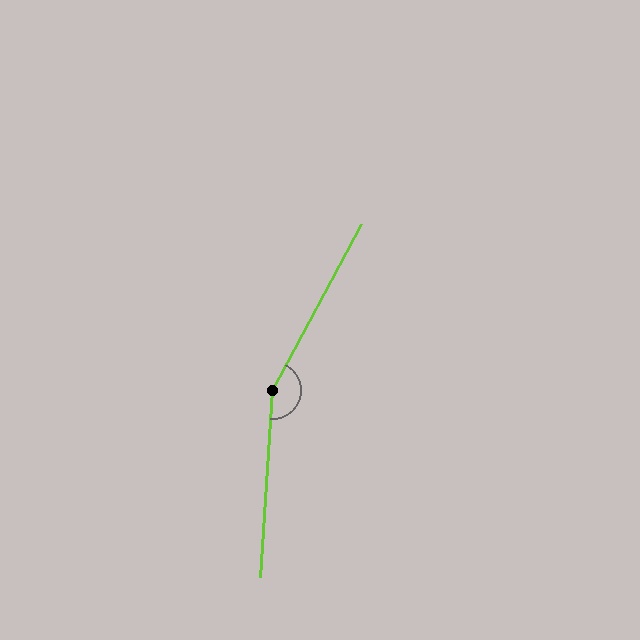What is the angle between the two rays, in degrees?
Approximately 156 degrees.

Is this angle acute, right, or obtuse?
It is obtuse.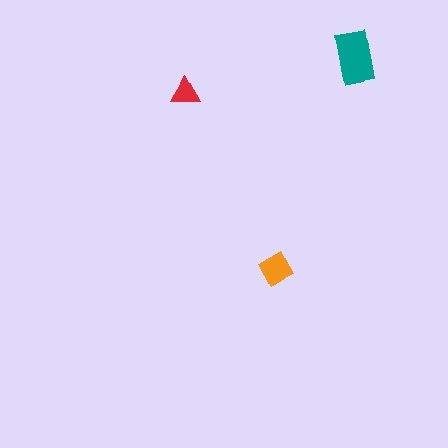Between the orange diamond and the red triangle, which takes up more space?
The orange diamond.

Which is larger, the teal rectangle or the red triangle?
The teal rectangle.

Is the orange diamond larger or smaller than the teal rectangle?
Smaller.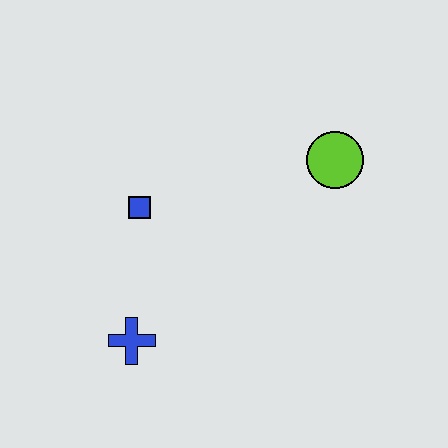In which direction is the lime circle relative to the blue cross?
The lime circle is to the right of the blue cross.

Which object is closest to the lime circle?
The blue square is closest to the lime circle.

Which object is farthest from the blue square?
The lime circle is farthest from the blue square.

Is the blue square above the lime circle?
No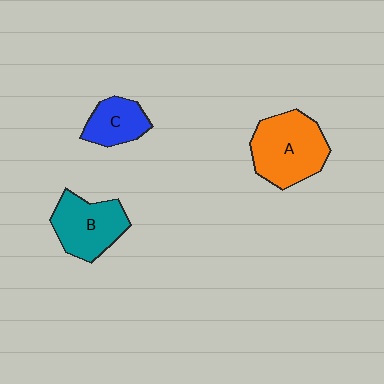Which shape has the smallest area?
Shape C (blue).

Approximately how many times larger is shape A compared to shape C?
Approximately 1.8 times.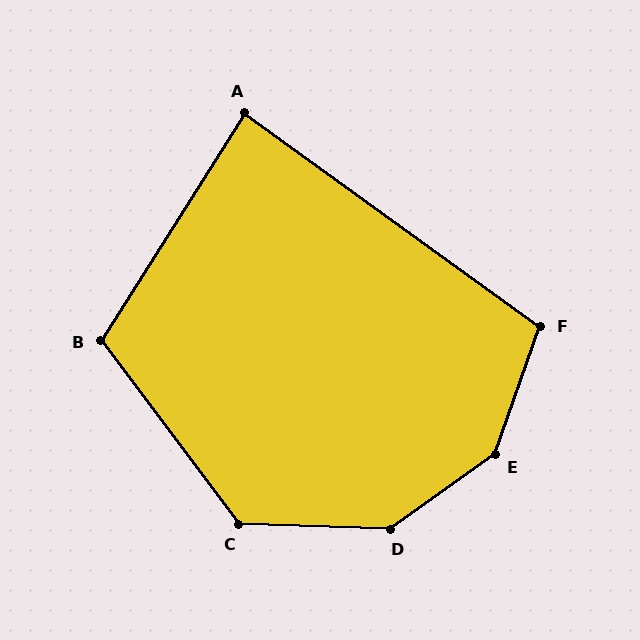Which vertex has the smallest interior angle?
A, at approximately 86 degrees.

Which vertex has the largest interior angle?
E, at approximately 145 degrees.